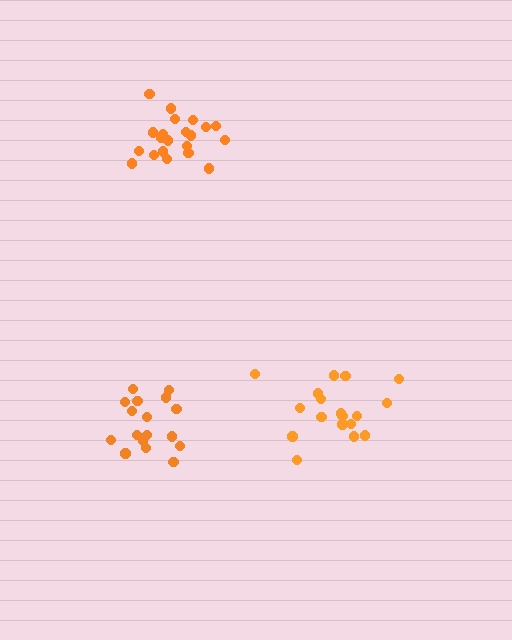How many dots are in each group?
Group 1: 18 dots, Group 2: 17 dots, Group 3: 21 dots (56 total).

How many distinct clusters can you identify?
There are 3 distinct clusters.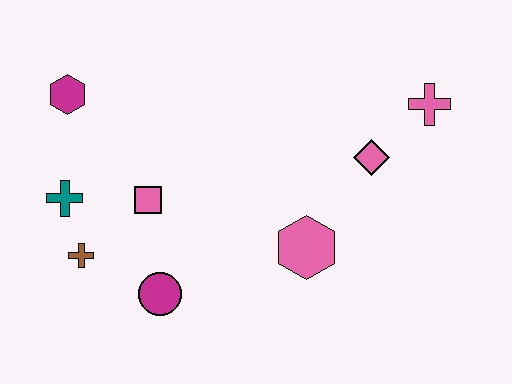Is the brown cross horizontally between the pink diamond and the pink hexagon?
No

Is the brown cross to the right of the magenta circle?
No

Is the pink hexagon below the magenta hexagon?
Yes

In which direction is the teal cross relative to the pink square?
The teal cross is to the left of the pink square.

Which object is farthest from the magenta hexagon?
The pink cross is farthest from the magenta hexagon.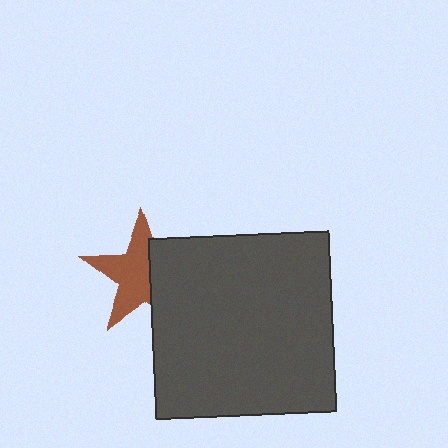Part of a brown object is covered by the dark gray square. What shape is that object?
It is a star.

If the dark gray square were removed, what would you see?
You would see the complete brown star.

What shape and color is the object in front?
The object in front is a dark gray square.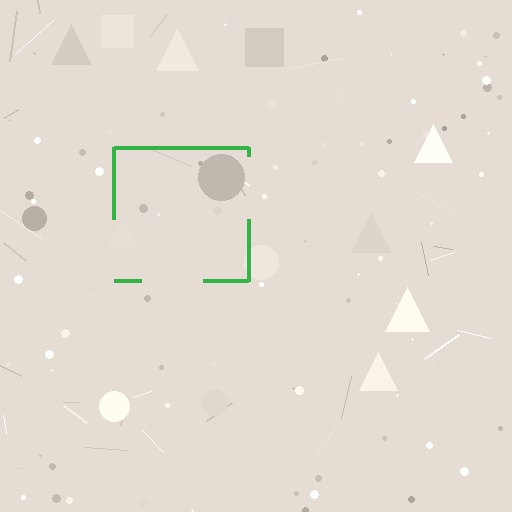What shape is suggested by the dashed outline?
The dashed outline suggests a square.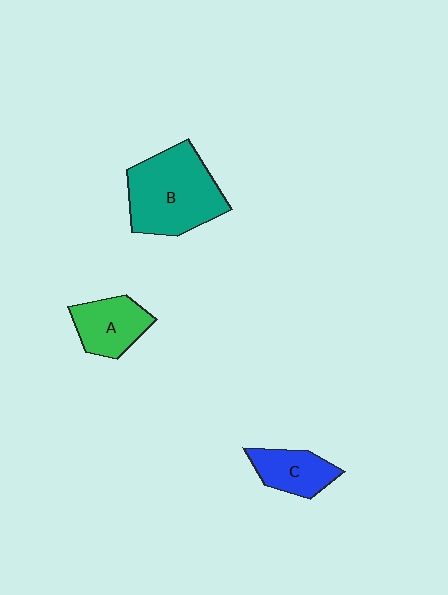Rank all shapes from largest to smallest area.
From largest to smallest: B (teal), A (green), C (blue).